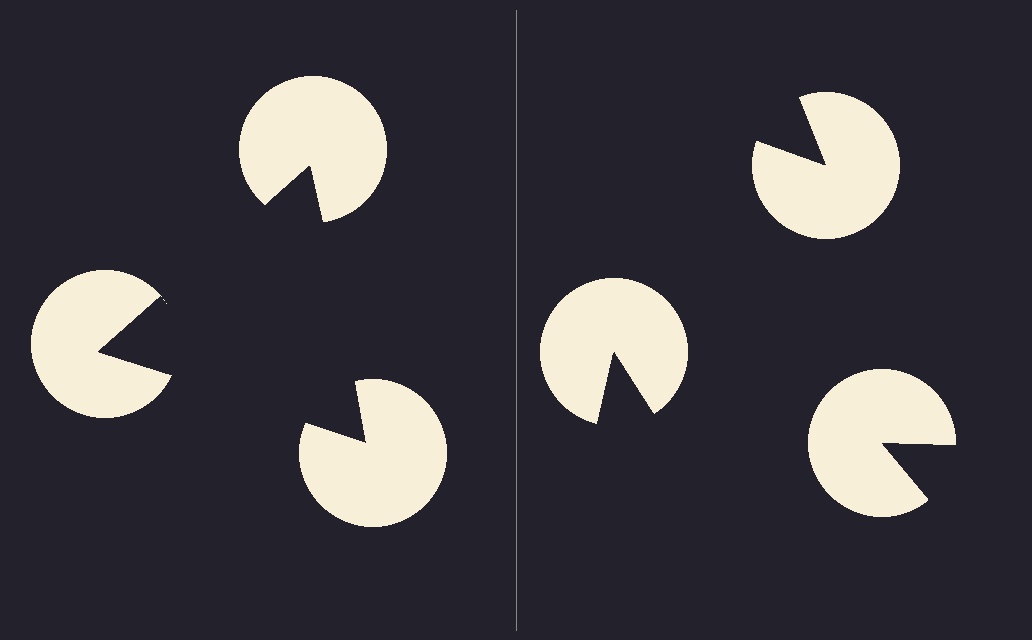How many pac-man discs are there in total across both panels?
6 — 3 on each side.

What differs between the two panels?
The pac-man discs are positioned identically on both sides; only the wedge orientations differ. On the left they align to a triangle; on the right they are misaligned.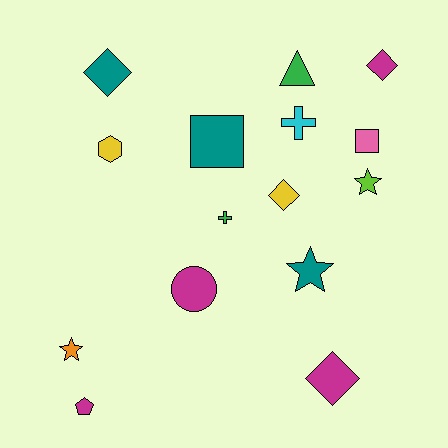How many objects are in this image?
There are 15 objects.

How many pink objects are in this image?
There is 1 pink object.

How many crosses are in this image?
There are 2 crosses.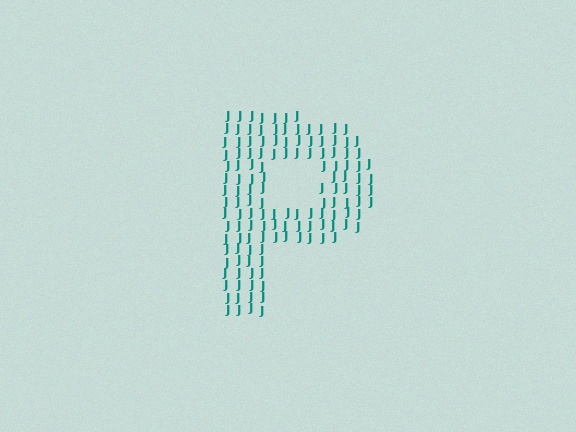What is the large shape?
The large shape is the letter P.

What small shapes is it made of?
It is made of small letter J's.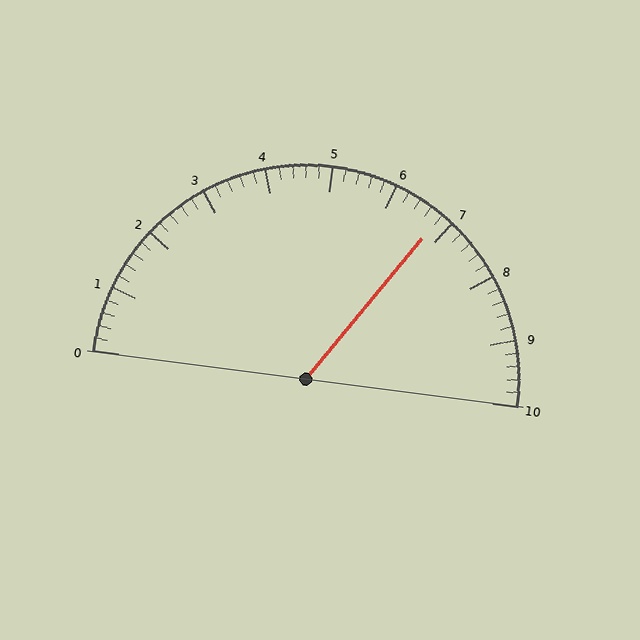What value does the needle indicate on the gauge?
The needle indicates approximately 6.8.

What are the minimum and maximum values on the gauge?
The gauge ranges from 0 to 10.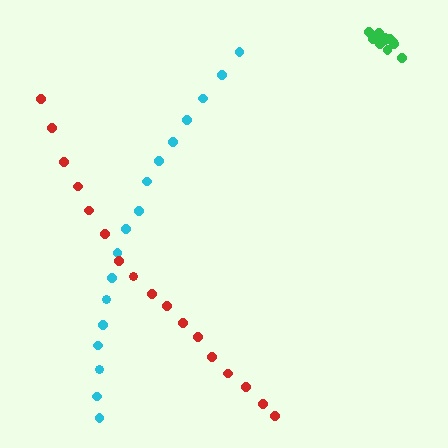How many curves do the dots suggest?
There are 3 distinct paths.